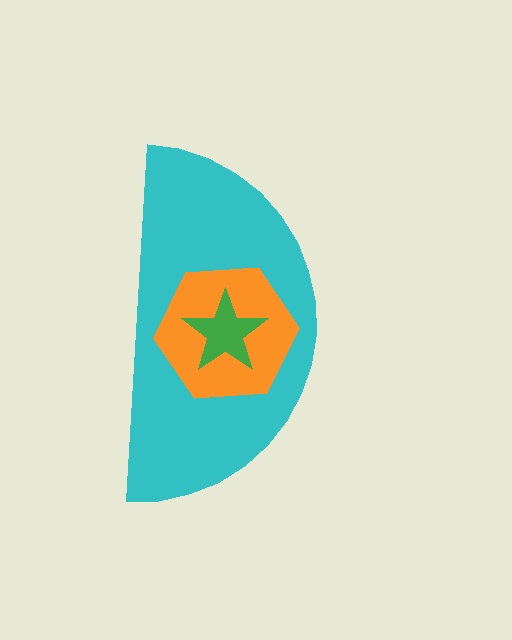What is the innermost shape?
The green star.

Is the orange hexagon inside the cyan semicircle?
Yes.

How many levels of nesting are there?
3.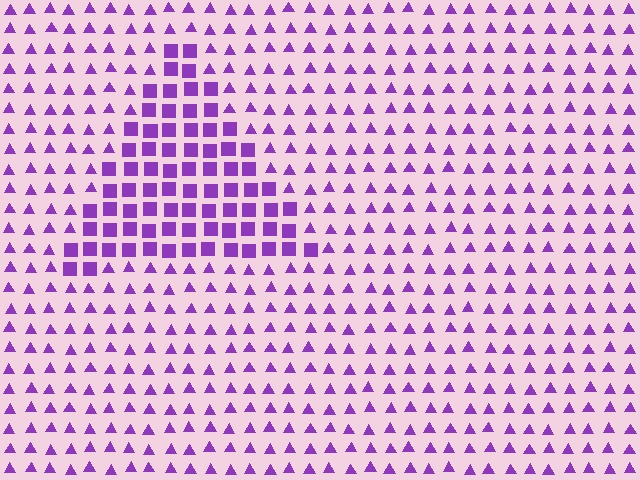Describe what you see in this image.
The image is filled with small purple elements arranged in a uniform grid. A triangle-shaped region contains squares, while the surrounding area contains triangles. The boundary is defined purely by the change in element shape.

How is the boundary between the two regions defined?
The boundary is defined by a change in element shape: squares inside vs. triangles outside. All elements share the same color and spacing.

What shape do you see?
I see a triangle.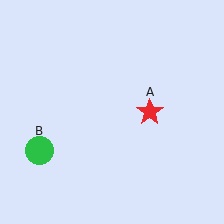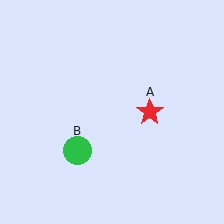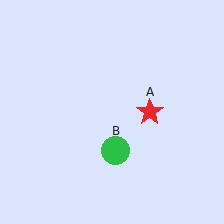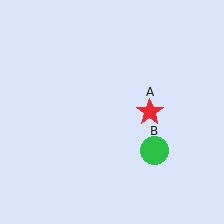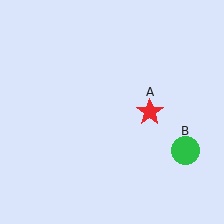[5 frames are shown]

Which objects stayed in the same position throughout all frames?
Red star (object A) remained stationary.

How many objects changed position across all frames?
1 object changed position: green circle (object B).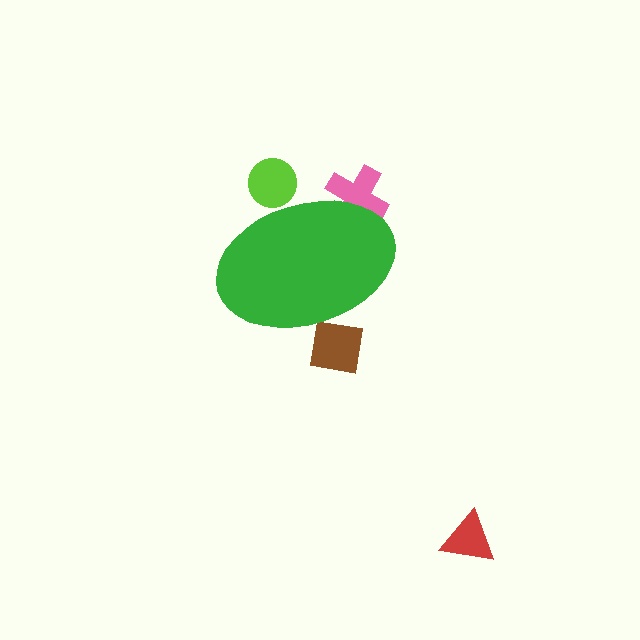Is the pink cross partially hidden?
Yes, the pink cross is partially hidden behind the green ellipse.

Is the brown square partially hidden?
Yes, the brown square is partially hidden behind the green ellipse.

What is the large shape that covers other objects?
A green ellipse.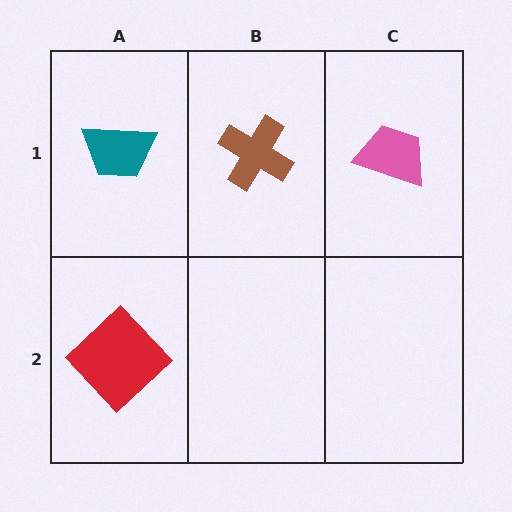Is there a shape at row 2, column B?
No, that cell is empty.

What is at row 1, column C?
A pink trapezoid.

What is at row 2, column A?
A red diamond.